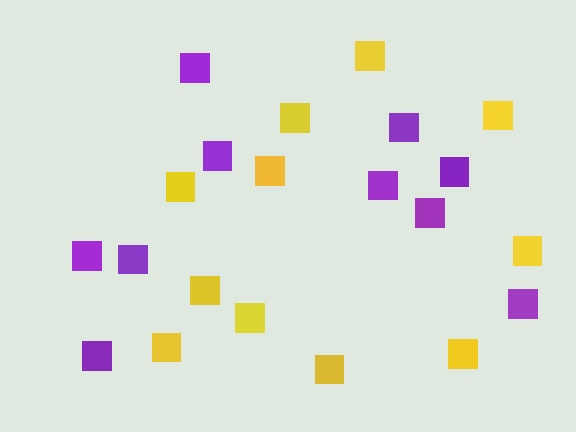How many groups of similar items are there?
There are 2 groups: one group of purple squares (10) and one group of yellow squares (11).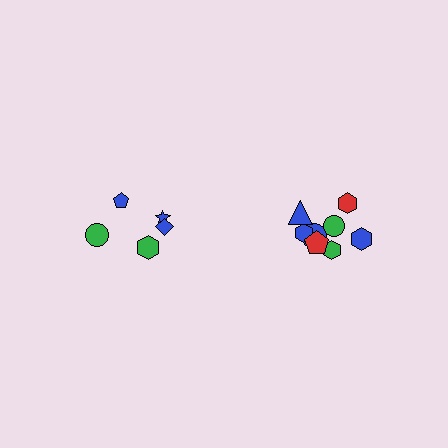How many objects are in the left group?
There are 5 objects.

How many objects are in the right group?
There are 8 objects.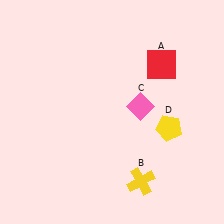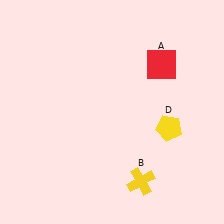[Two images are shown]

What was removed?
The pink diamond (C) was removed in Image 2.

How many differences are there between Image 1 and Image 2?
There is 1 difference between the two images.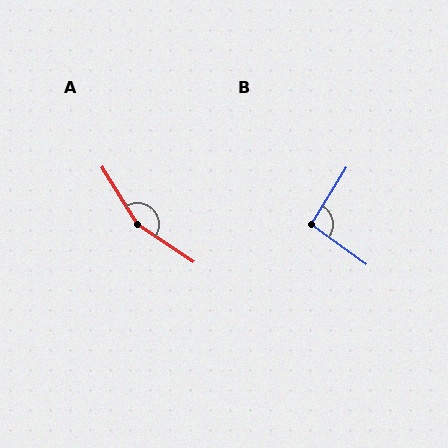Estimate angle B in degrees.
Approximately 94 degrees.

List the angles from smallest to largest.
B (94°), A (155°).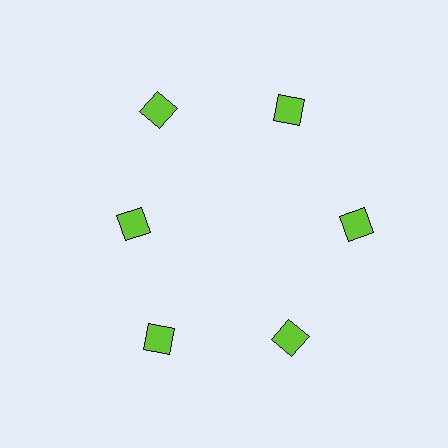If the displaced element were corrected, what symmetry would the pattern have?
It would have 6-fold rotational symmetry — the pattern would map onto itself every 60 degrees.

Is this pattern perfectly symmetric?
No. The 6 lime diamonds are arranged in a ring, but one element near the 9 o'clock position is pulled inward toward the center, breaking the 6-fold rotational symmetry.